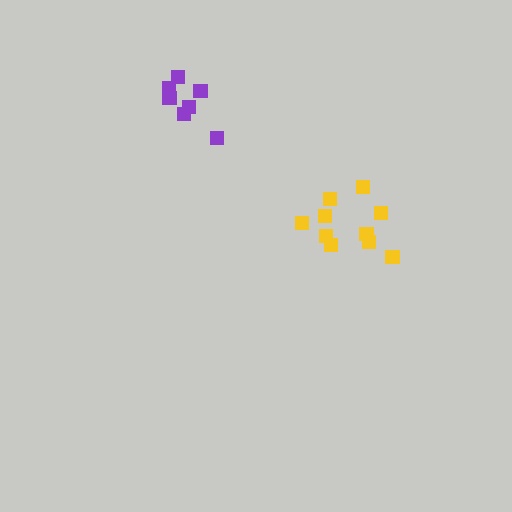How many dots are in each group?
Group 1: 7 dots, Group 2: 10 dots (17 total).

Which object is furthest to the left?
The purple cluster is leftmost.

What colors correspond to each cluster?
The clusters are colored: purple, yellow.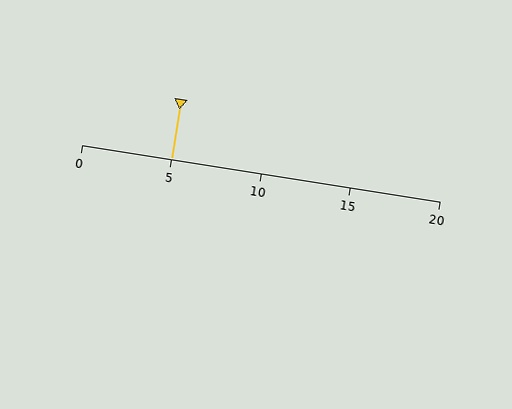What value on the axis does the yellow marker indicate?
The marker indicates approximately 5.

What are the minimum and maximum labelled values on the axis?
The axis runs from 0 to 20.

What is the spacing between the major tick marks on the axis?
The major ticks are spaced 5 apart.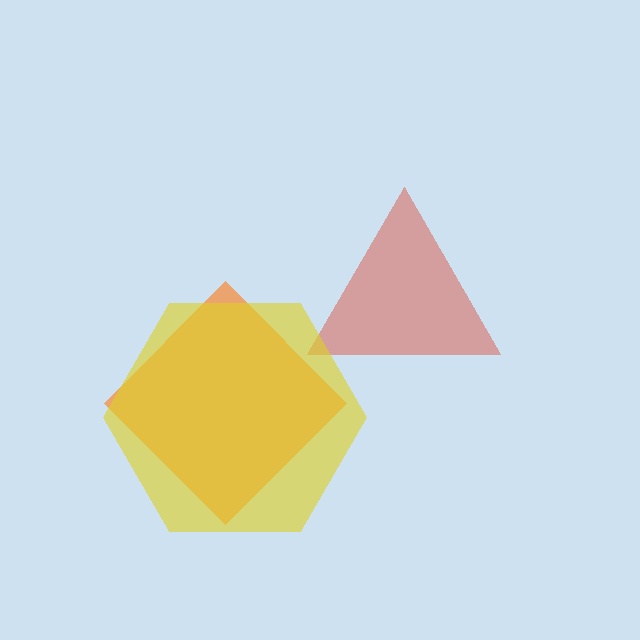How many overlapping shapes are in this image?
There are 3 overlapping shapes in the image.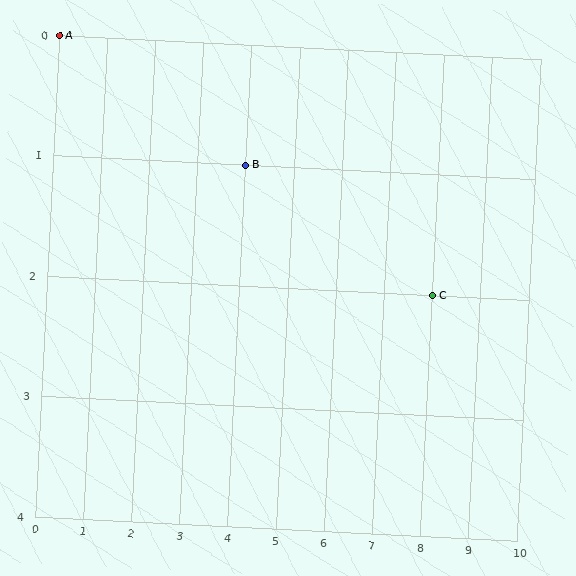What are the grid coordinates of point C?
Point C is at grid coordinates (8, 2).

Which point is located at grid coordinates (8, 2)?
Point C is at (8, 2).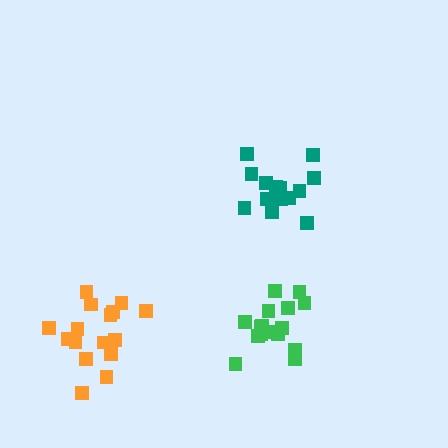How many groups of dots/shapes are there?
There are 3 groups.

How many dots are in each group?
Group 1: 14 dots, Group 2: 16 dots, Group 3: 16 dots (46 total).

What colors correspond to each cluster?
The clusters are colored: teal, orange, green.